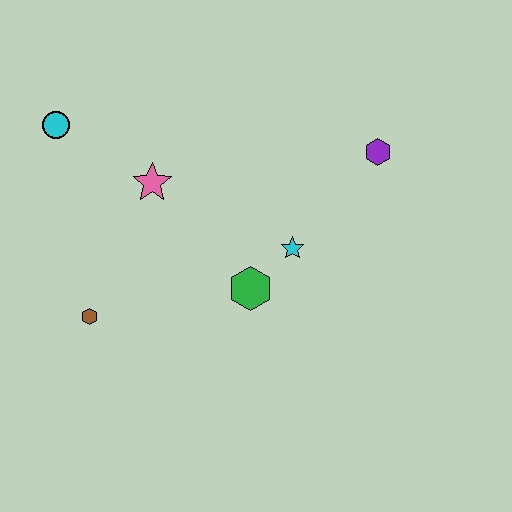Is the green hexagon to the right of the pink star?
Yes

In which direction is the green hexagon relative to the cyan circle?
The green hexagon is to the right of the cyan circle.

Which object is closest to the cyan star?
The green hexagon is closest to the cyan star.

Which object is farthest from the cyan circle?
The purple hexagon is farthest from the cyan circle.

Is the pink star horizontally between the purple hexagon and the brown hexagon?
Yes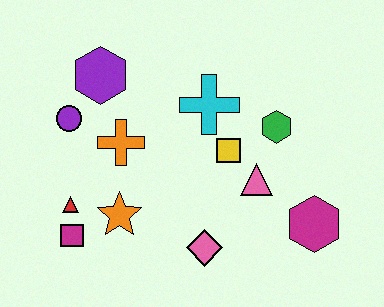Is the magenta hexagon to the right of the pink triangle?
Yes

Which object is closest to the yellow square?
The pink triangle is closest to the yellow square.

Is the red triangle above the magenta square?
Yes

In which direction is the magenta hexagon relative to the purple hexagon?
The magenta hexagon is to the right of the purple hexagon.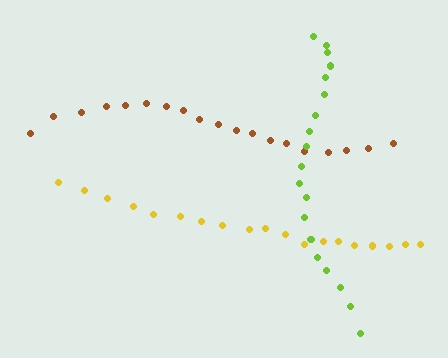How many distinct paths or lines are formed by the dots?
There are 3 distinct paths.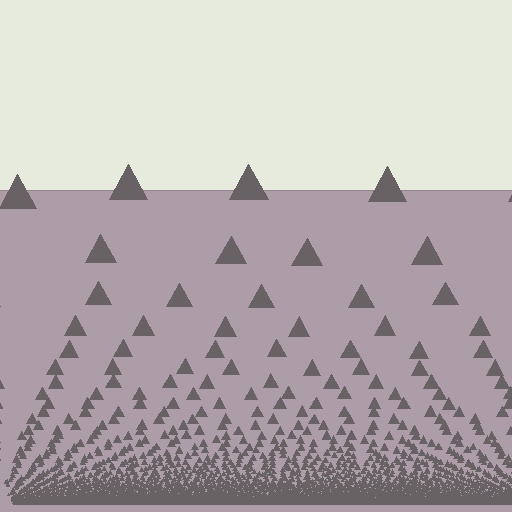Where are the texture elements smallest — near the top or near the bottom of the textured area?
Near the bottom.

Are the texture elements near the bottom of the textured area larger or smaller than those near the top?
Smaller. The gradient is inverted — elements near the bottom are smaller and denser.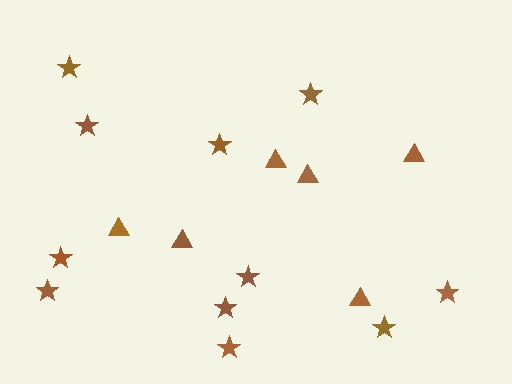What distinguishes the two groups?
There are 2 groups: one group of triangles (6) and one group of stars (11).